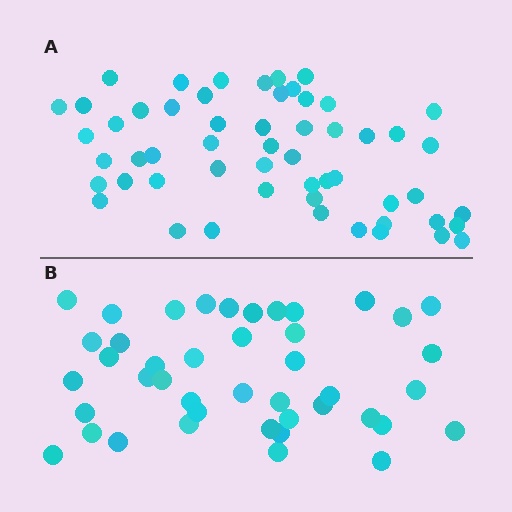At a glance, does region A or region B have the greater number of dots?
Region A (the top region) has more dots.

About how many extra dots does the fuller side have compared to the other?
Region A has roughly 12 or so more dots than region B.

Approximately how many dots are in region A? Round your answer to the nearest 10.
About 60 dots. (The exact count is 55, which rounds to 60.)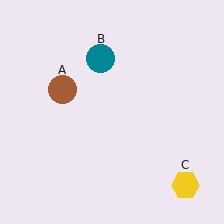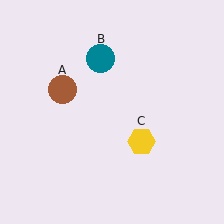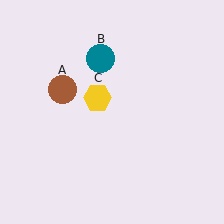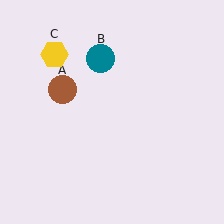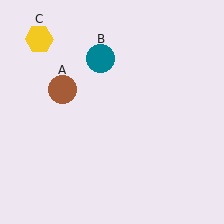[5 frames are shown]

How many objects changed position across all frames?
1 object changed position: yellow hexagon (object C).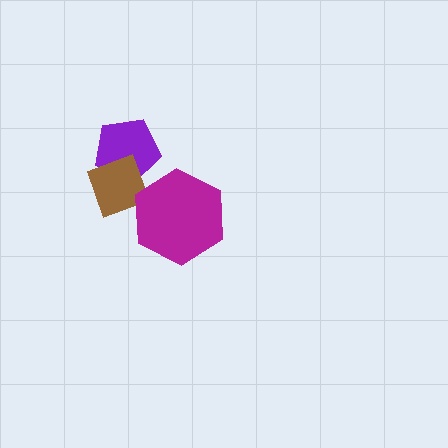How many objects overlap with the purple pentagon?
1 object overlaps with the purple pentagon.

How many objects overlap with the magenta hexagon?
1 object overlaps with the magenta hexagon.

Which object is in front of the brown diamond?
The magenta hexagon is in front of the brown diamond.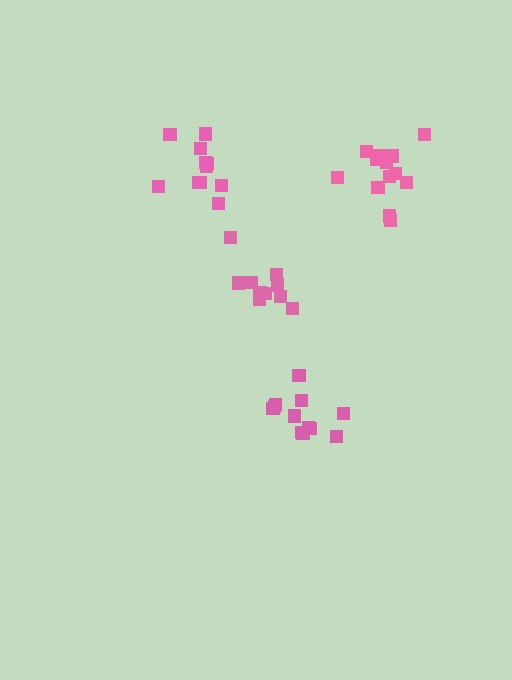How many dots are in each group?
Group 1: 12 dots, Group 2: 11 dots, Group 3: 14 dots, Group 4: 10 dots (47 total).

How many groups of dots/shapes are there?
There are 4 groups.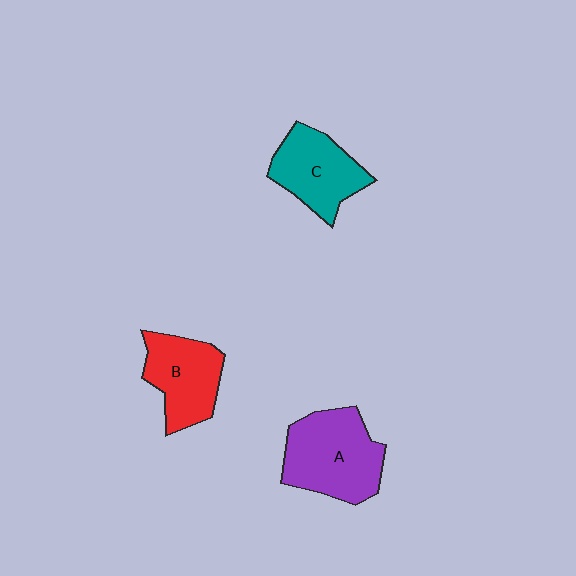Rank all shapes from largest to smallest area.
From largest to smallest: A (purple), C (teal), B (red).